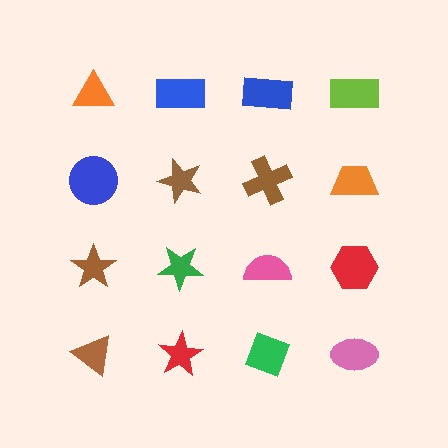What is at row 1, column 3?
A blue rectangle.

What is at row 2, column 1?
A blue circle.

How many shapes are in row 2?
4 shapes.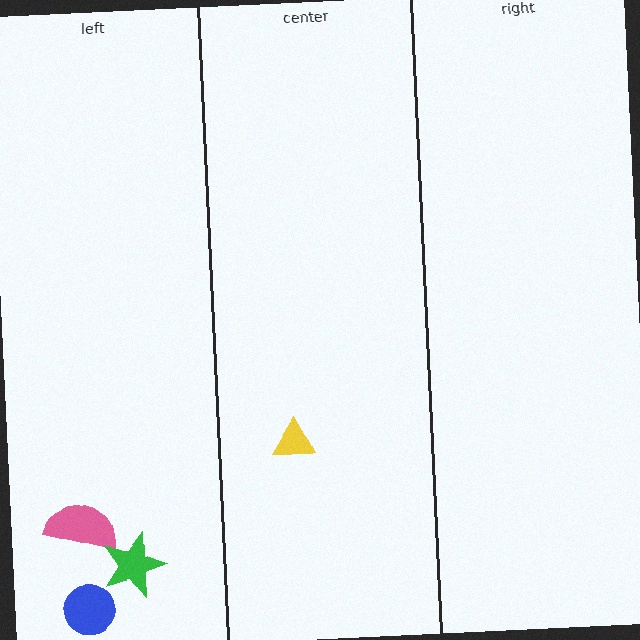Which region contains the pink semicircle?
The left region.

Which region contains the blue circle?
The left region.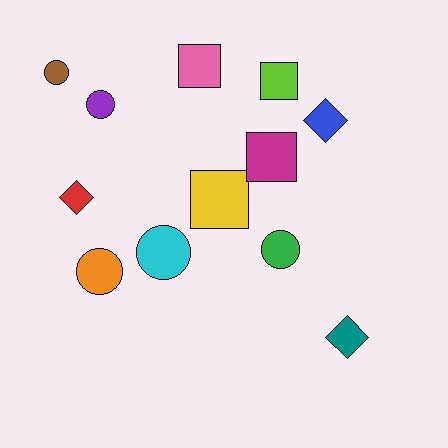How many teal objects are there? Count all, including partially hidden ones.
There is 1 teal object.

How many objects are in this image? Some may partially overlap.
There are 12 objects.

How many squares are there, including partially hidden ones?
There are 4 squares.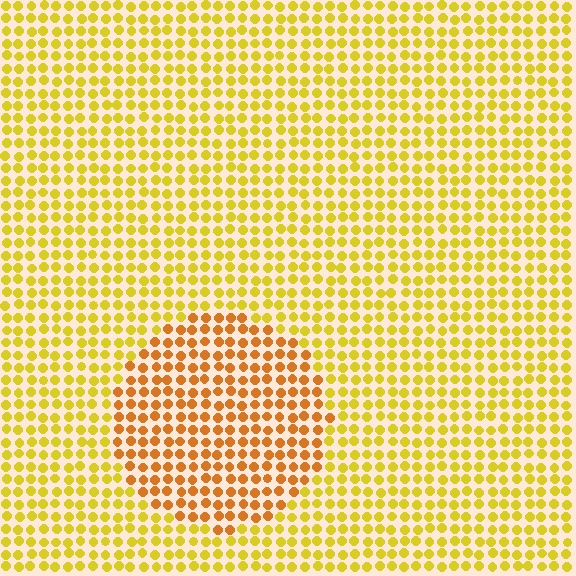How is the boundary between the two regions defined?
The boundary is defined purely by a slight shift in hue (about 29 degrees). Spacing, size, and orientation are identical on both sides.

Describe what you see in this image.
The image is filled with small yellow elements in a uniform arrangement. A circle-shaped region is visible where the elements are tinted to a slightly different hue, forming a subtle color boundary.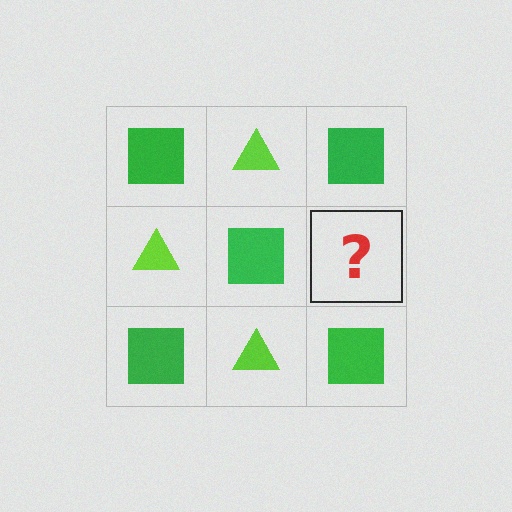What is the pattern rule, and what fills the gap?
The rule is that it alternates green square and lime triangle in a checkerboard pattern. The gap should be filled with a lime triangle.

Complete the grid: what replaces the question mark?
The question mark should be replaced with a lime triangle.